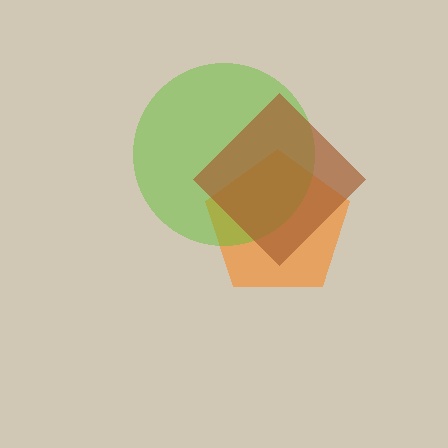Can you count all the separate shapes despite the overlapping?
Yes, there are 3 separate shapes.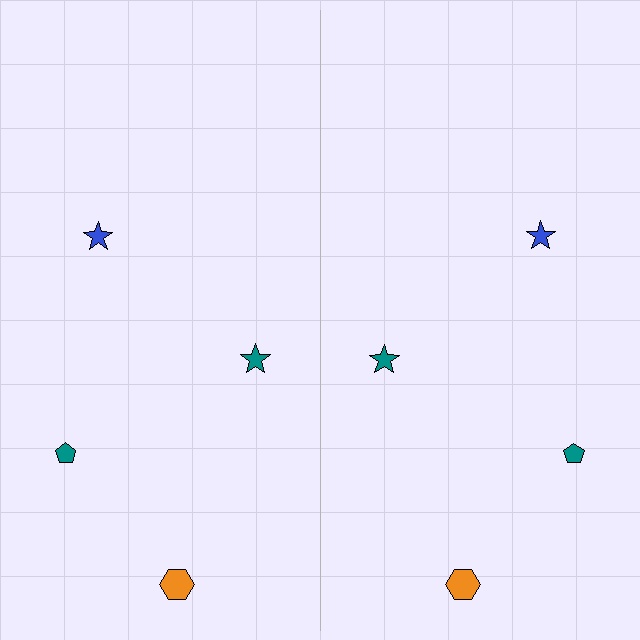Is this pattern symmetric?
Yes, this pattern has bilateral (reflection) symmetry.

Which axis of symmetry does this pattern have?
The pattern has a vertical axis of symmetry running through the center of the image.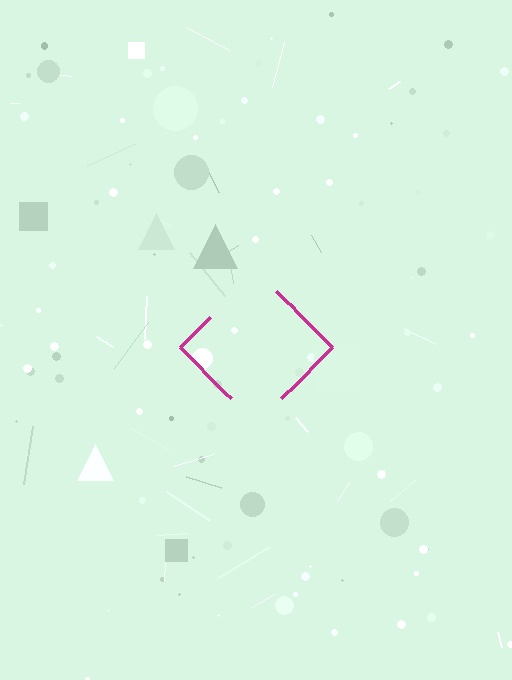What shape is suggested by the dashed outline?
The dashed outline suggests a diamond.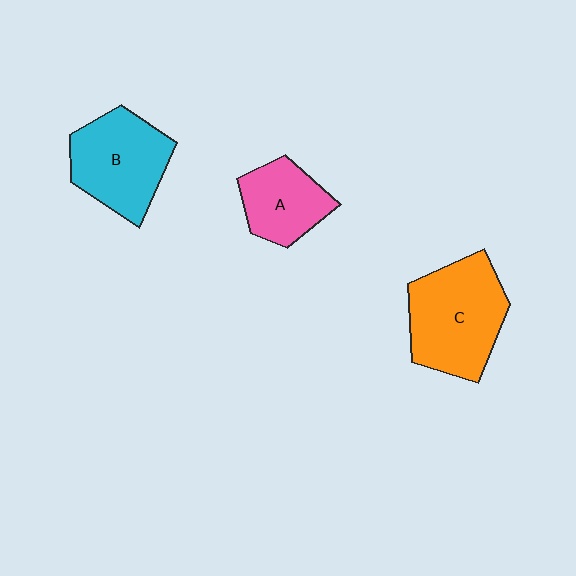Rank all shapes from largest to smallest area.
From largest to smallest: C (orange), B (cyan), A (pink).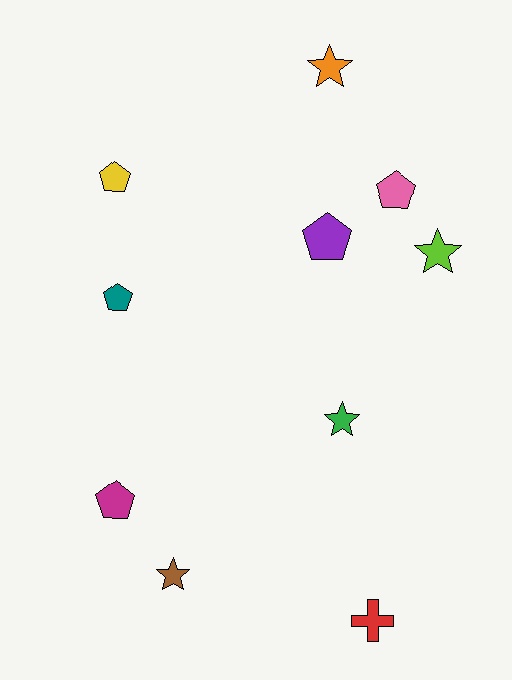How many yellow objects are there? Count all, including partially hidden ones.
There is 1 yellow object.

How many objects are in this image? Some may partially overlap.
There are 10 objects.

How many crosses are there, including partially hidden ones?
There is 1 cross.